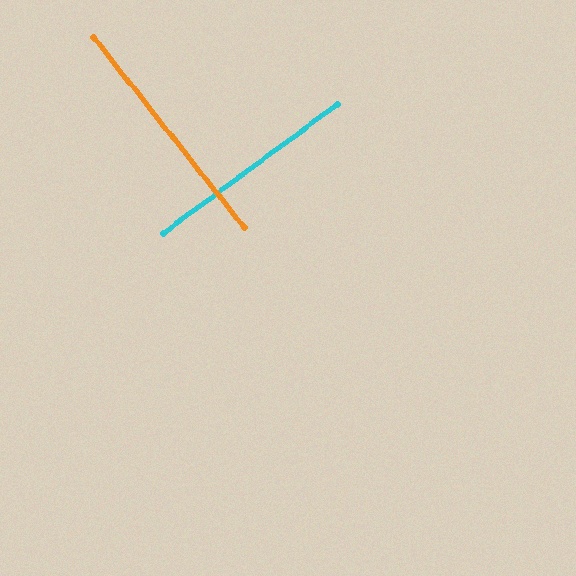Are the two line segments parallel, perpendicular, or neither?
Perpendicular — they meet at approximately 88°.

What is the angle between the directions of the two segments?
Approximately 88 degrees.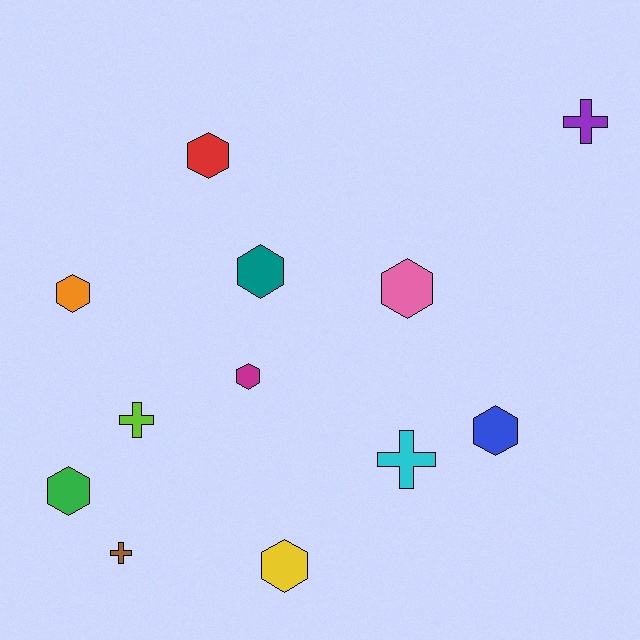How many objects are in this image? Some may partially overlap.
There are 12 objects.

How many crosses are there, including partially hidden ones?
There are 4 crosses.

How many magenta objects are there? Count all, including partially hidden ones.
There is 1 magenta object.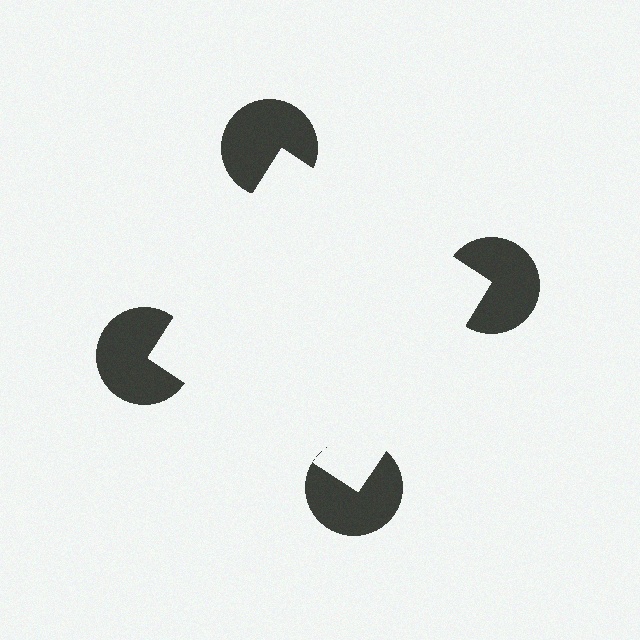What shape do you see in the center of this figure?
An illusory square — its edges are inferred from the aligned wedge cuts in the pac-man discs, not physically drawn.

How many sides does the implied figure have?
4 sides.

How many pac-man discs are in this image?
There are 4 — one at each vertex of the illusory square.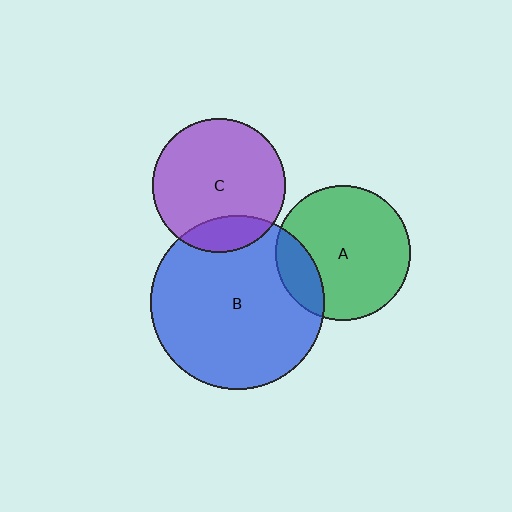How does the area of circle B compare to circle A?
Approximately 1.7 times.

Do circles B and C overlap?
Yes.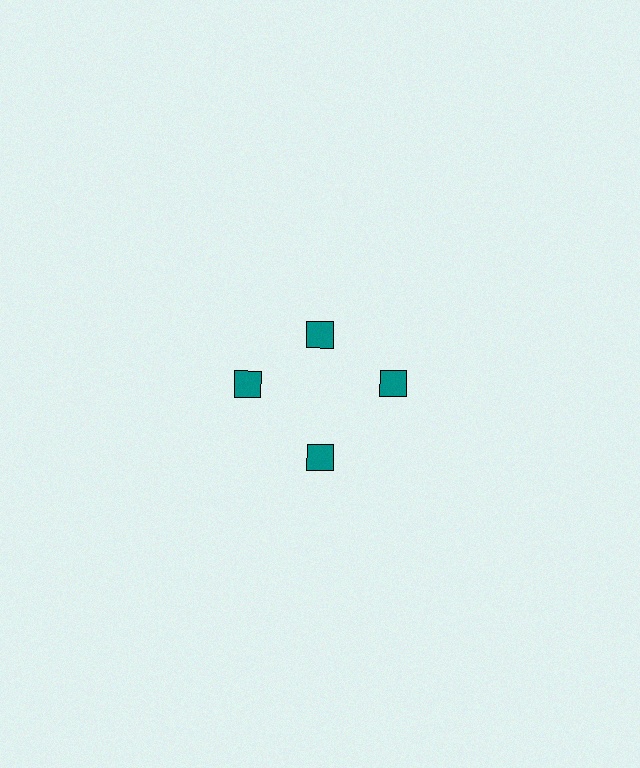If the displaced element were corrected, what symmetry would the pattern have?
It would have 4-fold rotational symmetry — the pattern would map onto itself every 90 degrees.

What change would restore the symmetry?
The symmetry would be restored by moving it outward, back onto the ring so that all 4 squares sit at equal angles and equal distance from the center.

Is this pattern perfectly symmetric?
No. The 4 teal squares are arranged in a ring, but one element near the 12 o'clock position is pulled inward toward the center, breaking the 4-fold rotational symmetry.